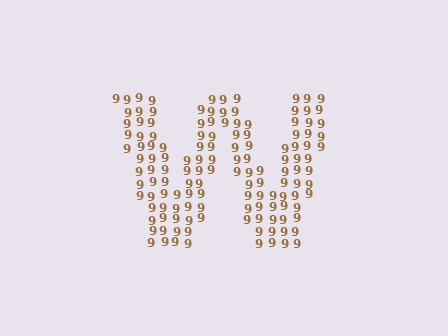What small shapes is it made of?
It is made of small digit 9's.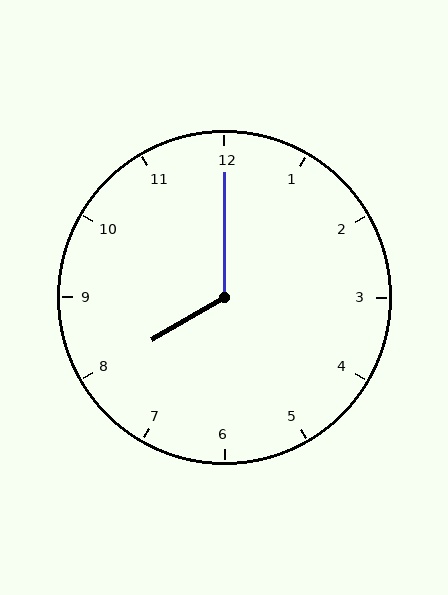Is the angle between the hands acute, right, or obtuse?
It is obtuse.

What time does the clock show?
8:00.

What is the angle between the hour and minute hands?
Approximately 120 degrees.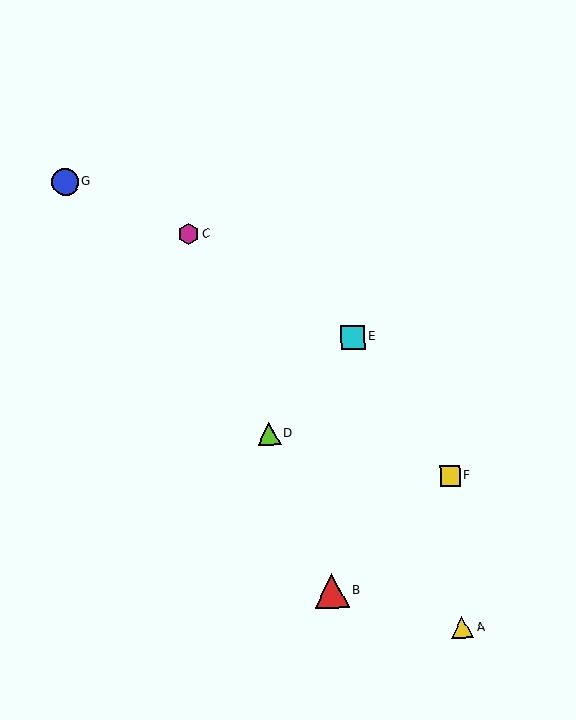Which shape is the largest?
The red triangle (labeled B) is the largest.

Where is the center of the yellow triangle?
The center of the yellow triangle is at (462, 627).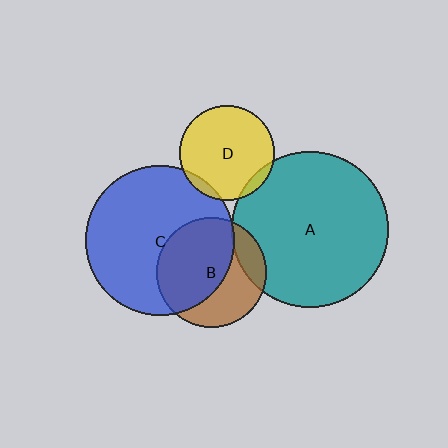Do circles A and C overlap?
Yes.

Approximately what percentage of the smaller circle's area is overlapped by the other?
Approximately 5%.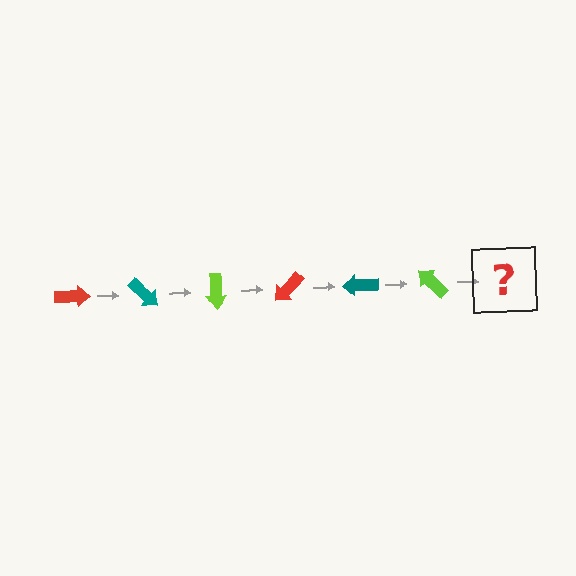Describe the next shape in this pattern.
It should be a red arrow, rotated 270 degrees from the start.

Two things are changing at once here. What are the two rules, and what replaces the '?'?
The two rules are that it rotates 45 degrees each step and the color cycles through red, teal, and lime. The '?' should be a red arrow, rotated 270 degrees from the start.